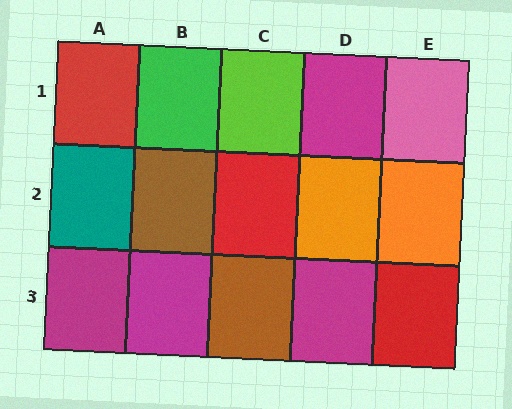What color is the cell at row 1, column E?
Pink.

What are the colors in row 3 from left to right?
Magenta, magenta, brown, magenta, red.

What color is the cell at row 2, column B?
Brown.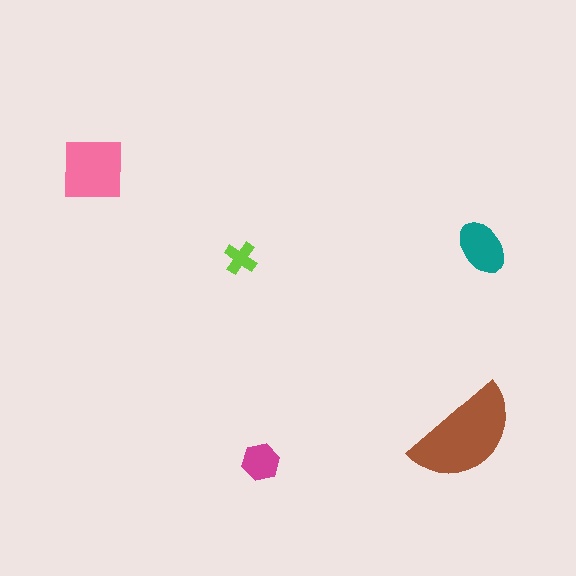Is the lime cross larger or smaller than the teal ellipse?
Smaller.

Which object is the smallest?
The lime cross.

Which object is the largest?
The brown semicircle.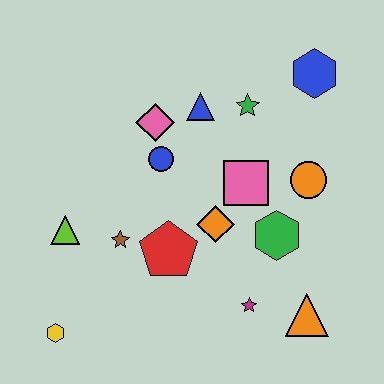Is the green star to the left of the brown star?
No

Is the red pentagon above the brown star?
No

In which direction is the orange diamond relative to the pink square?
The orange diamond is below the pink square.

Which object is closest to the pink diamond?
The blue circle is closest to the pink diamond.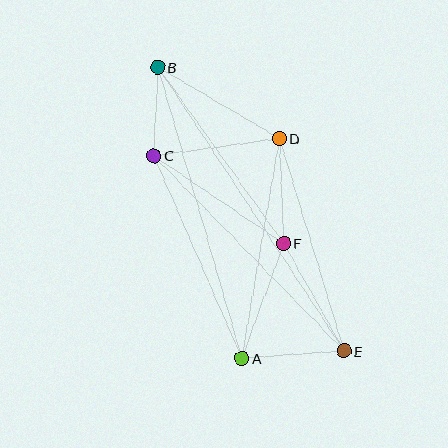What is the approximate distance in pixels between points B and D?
The distance between B and D is approximately 141 pixels.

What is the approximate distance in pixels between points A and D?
The distance between A and D is approximately 223 pixels.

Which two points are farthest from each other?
Points B and E are farthest from each other.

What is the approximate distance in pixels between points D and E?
The distance between D and E is approximately 222 pixels.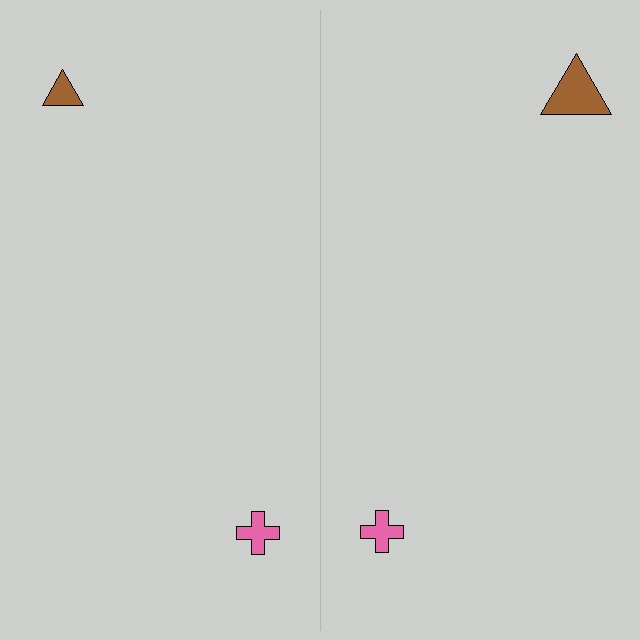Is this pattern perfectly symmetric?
No, the pattern is not perfectly symmetric. The brown triangle on the right side has a different size than its mirror counterpart.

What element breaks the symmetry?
The brown triangle on the right side has a different size than its mirror counterpart.